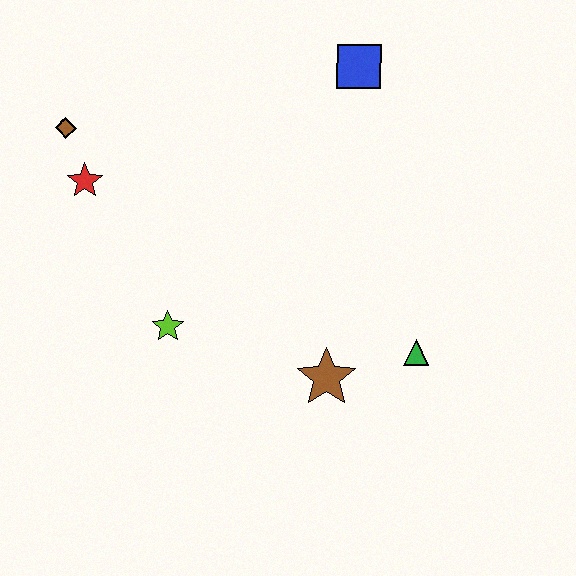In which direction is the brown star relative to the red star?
The brown star is to the right of the red star.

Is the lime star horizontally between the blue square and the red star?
Yes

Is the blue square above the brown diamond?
Yes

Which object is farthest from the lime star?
The blue square is farthest from the lime star.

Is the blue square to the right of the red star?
Yes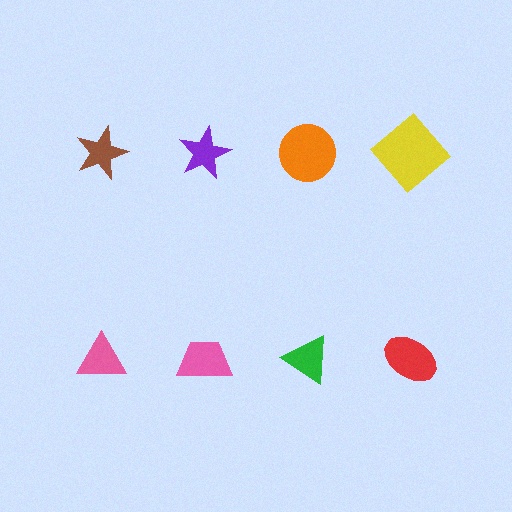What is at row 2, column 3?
A green triangle.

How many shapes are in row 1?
4 shapes.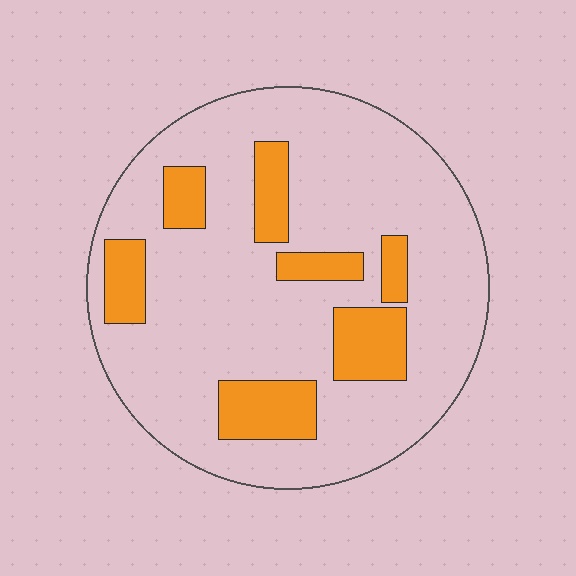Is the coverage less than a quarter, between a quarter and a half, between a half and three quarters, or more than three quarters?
Less than a quarter.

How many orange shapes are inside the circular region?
7.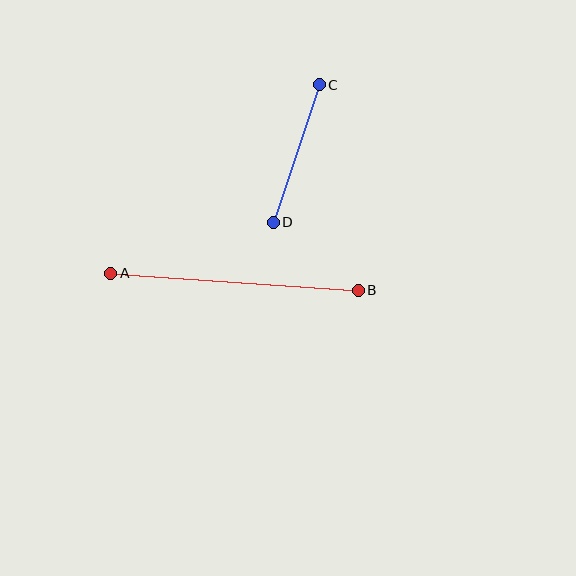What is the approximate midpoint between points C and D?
The midpoint is at approximately (296, 154) pixels.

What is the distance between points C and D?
The distance is approximately 145 pixels.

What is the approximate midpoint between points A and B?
The midpoint is at approximately (234, 282) pixels.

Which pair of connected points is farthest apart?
Points A and B are farthest apart.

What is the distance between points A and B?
The distance is approximately 248 pixels.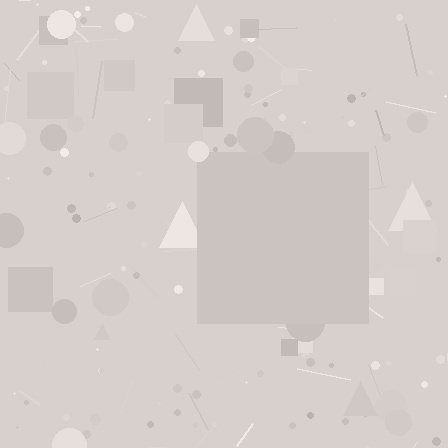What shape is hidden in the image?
A square is hidden in the image.